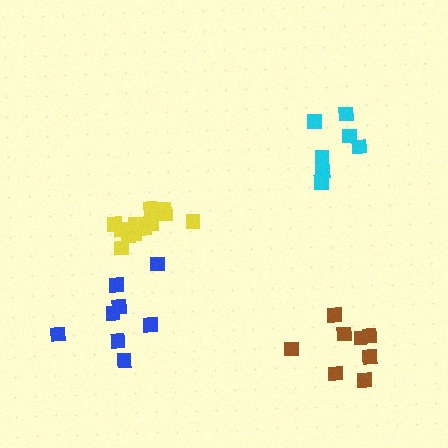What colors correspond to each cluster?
The clusters are colored: cyan, yellow, blue, brown.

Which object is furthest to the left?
The blue cluster is leftmost.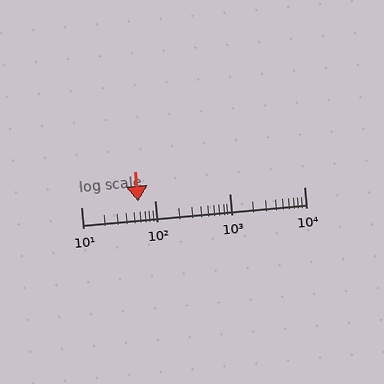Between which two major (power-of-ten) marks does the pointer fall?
The pointer is between 10 and 100.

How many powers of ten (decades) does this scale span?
The scale spans 3 decades, from 10 to 10000.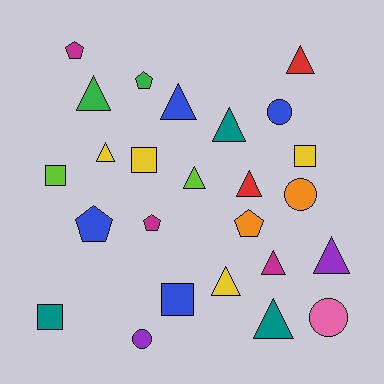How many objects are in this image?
There are 25 objects.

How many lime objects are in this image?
There are 2 lime objects.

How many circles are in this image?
There are 4 circles.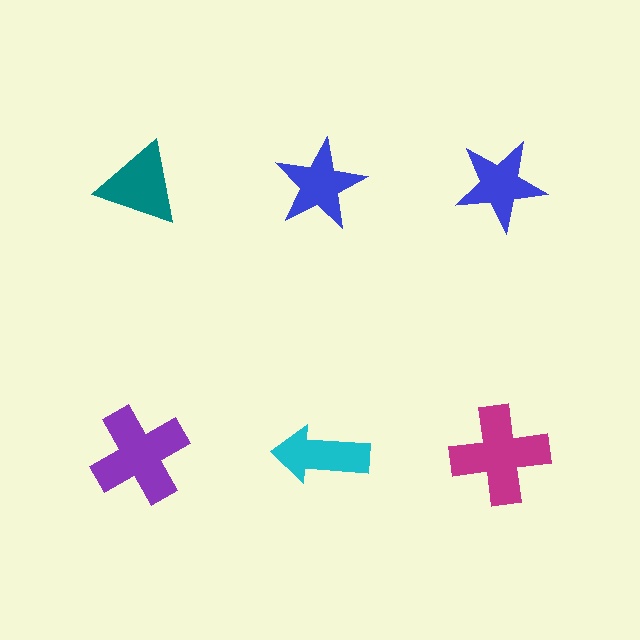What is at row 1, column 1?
A teal triangle.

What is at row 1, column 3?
A blue star.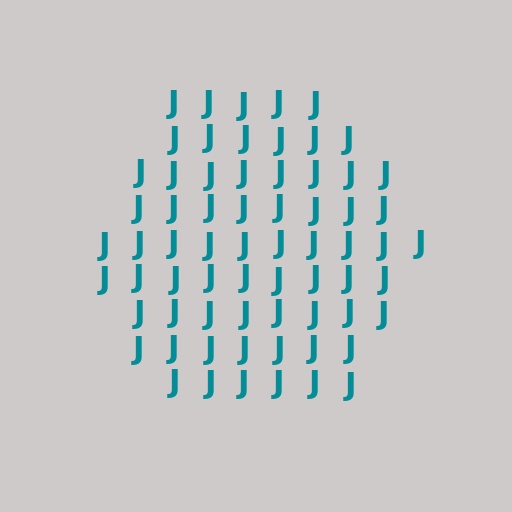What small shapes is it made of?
It is made of small letter J's.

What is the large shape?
The large shape is a hexagon.